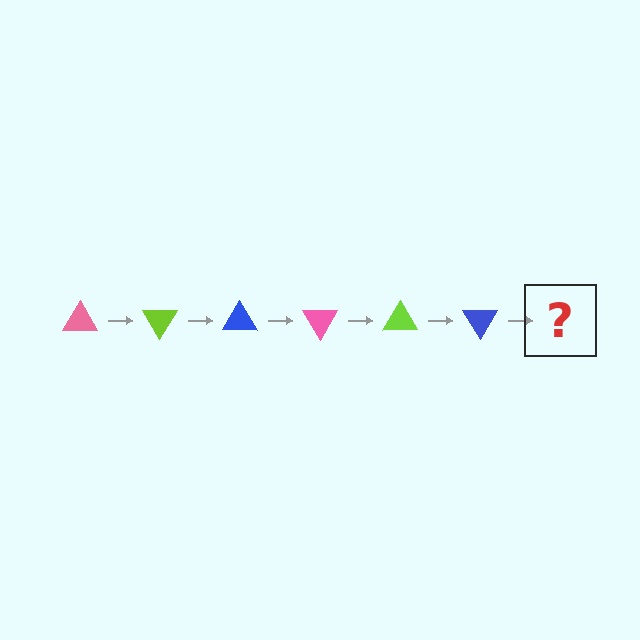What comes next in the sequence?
The next element should be a pink triangle, rotated 360 degrees from the start.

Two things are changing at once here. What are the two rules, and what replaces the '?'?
The two rules are that it rotates 60 degrees each step and the color cycles through pink, lime, and blue. The '?' should be a pink triangle, rotated 360 degrees from the start.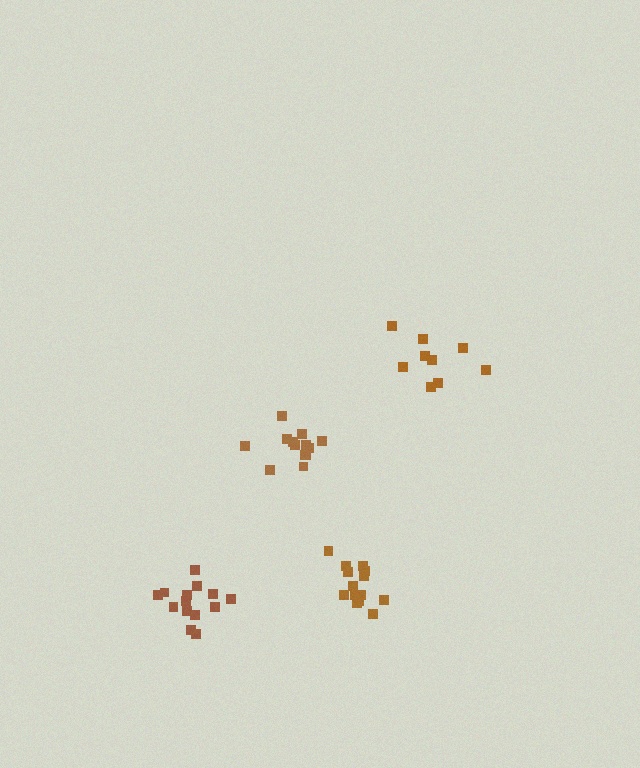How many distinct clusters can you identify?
There are 4 distinct clusters.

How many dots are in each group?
Group 1: 13 dots, Group 2: 14 dots, Group 3: 14 dots, Group 4: 9 dots (50 total).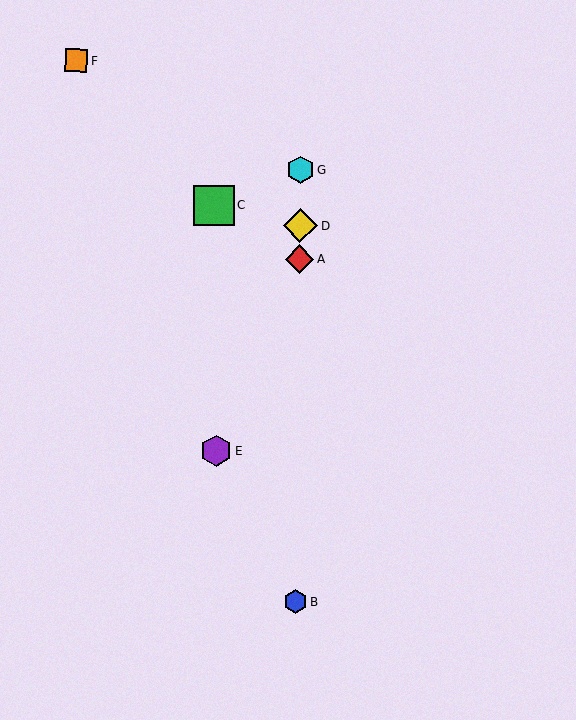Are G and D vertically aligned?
Yes, both are at x≈301.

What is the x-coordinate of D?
Object D is at x≈300.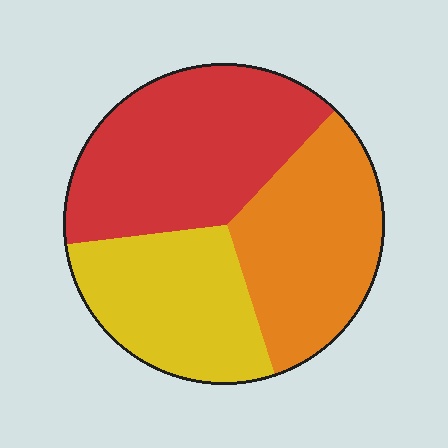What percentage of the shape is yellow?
Yellow covers roughly 30% of the shape.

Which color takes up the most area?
Red, at roughly 40%.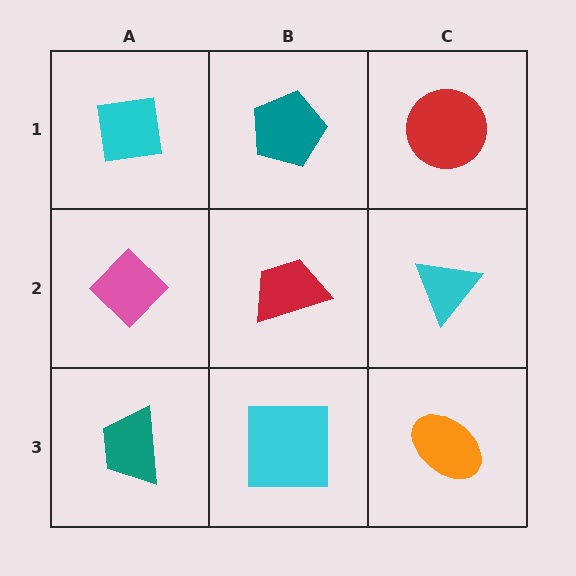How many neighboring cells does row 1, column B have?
3.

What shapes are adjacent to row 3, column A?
A pink diamond (row 2, column A), a cyan square (row 3, column B).